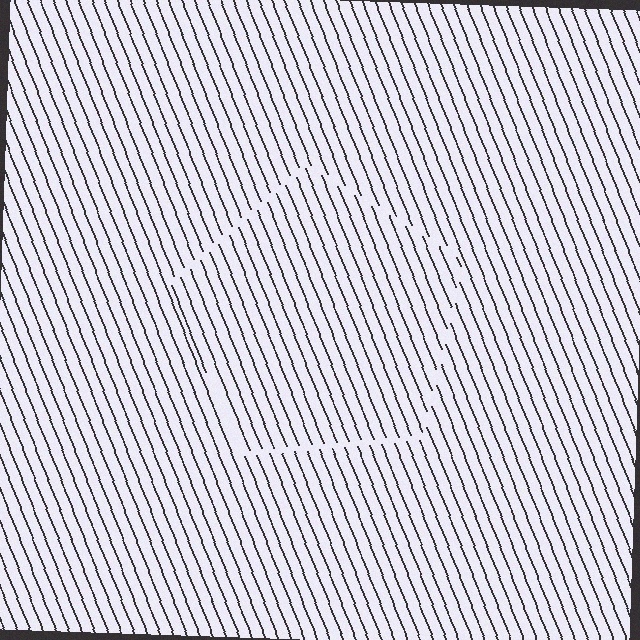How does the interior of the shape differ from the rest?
The interior of the shape contains the same grating, shifted by half a period — the contour is defined by the phase discontinuity where line-ends from the inner and outer gratings abut.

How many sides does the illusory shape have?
5 sides — the line-ends trace a pentagon.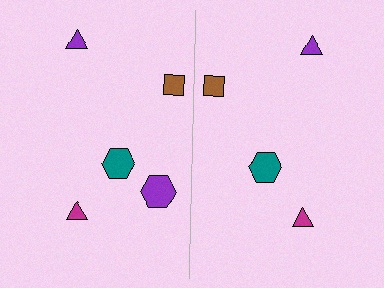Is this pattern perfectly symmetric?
No, the pattern is not perfectly symmetric. A purple hexagon is missing from the right side.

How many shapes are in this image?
There are 9 shapes in this image.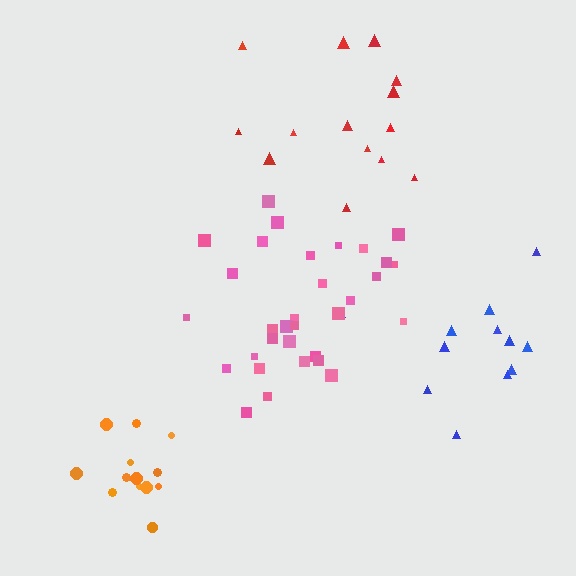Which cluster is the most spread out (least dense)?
Red.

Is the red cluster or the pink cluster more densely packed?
Pink.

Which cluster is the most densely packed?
Orange.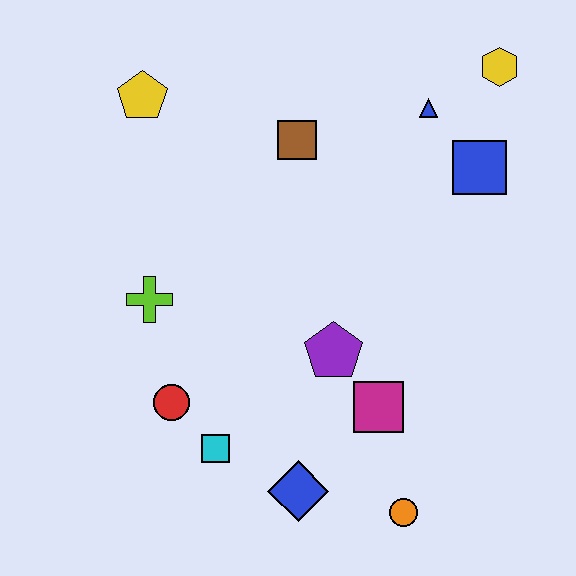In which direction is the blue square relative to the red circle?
The blue square is to the right of the red circle.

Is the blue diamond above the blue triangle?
No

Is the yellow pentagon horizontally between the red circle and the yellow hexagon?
No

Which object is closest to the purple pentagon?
The magenta square is closest to the purple pentagon.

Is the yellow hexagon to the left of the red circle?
No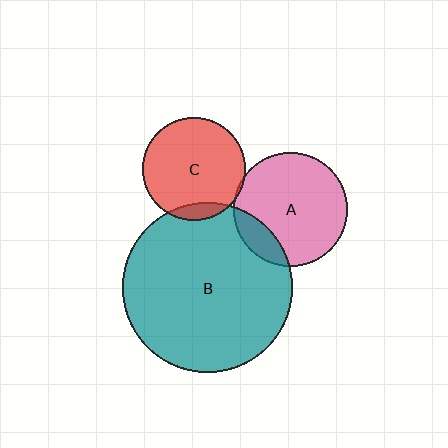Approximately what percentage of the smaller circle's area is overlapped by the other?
Approximately 15%.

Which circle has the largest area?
Circle B (teal).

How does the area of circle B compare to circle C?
Approximately 2.7 times.